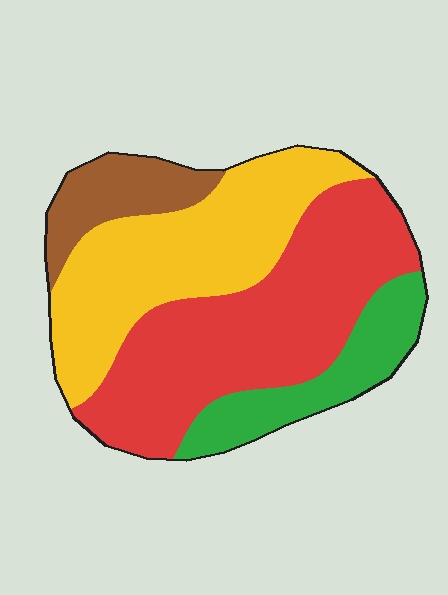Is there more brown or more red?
Red.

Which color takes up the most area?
Red, at roughly 40%.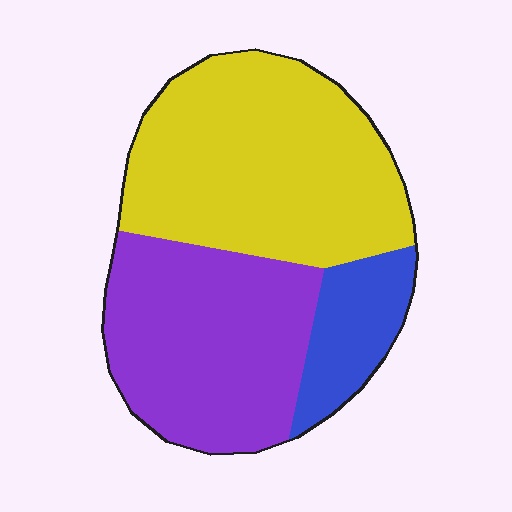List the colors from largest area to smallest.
From largest to smallest: yellow, purple, blue.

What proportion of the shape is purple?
Purple takes up about three eighths (3/8) of the shape.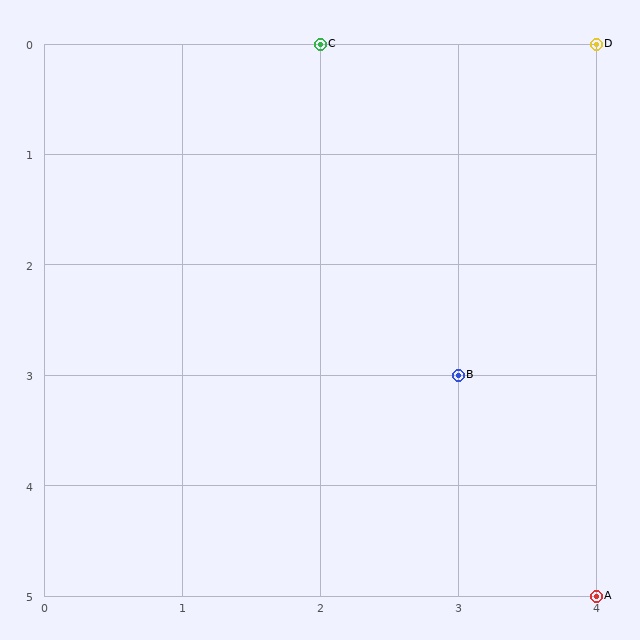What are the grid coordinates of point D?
Point D is at grid coordinates (4, 0).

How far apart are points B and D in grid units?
Points B and D are 1 column and 3 rows apart (about 3.2 grid units diagonally).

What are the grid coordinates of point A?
Point A is at grid coordinates (4, 5).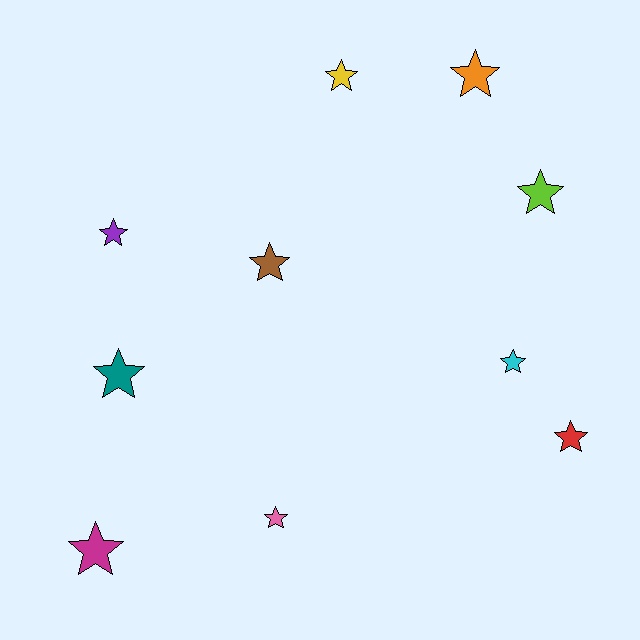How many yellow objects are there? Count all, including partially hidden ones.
There is 1 yellow object.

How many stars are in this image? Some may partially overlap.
There are 10 stars.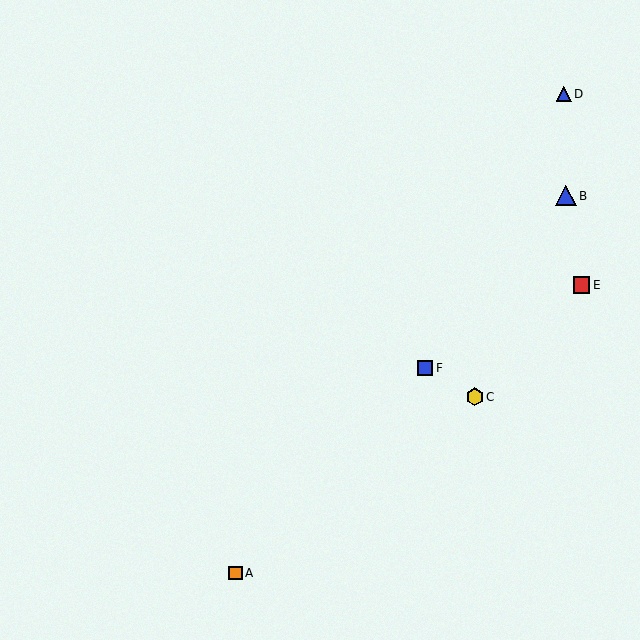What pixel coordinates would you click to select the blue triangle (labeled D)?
Click at (564, 94) to select the blue triangle D.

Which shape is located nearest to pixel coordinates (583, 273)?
The red square (labeled E) at (581, 285) is nearest to that location.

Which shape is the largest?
The blue triangle (labeled B) is the largest.